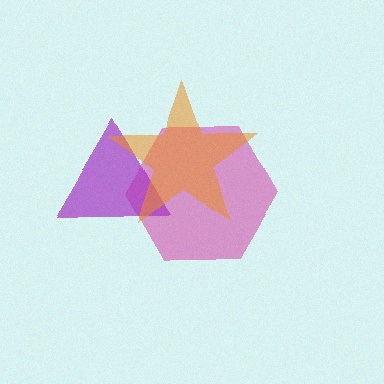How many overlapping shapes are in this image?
There are 3 overlapping shapes in the image.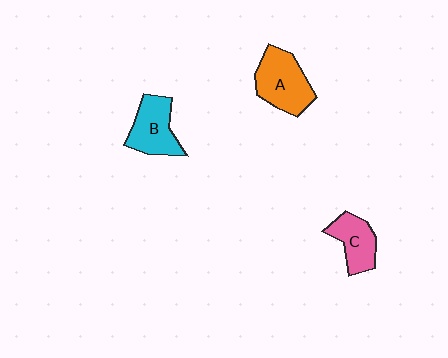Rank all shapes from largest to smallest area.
From largest to smallest: A (orange), B (cyan), C (pink).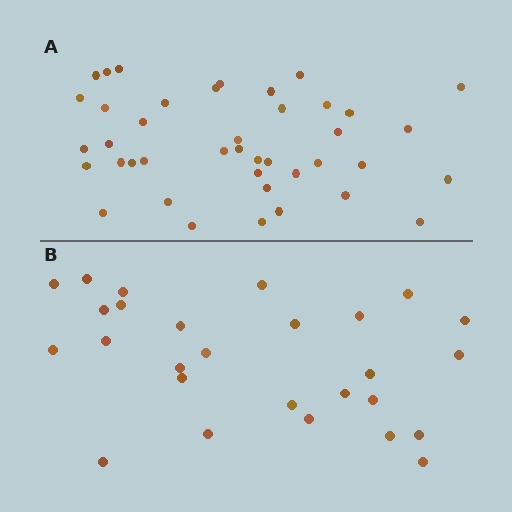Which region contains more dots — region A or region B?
Region A (the top region) has more dots.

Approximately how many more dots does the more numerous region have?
Region A has approximately 15 more dots than region B.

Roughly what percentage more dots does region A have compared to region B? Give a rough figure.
About 50% more.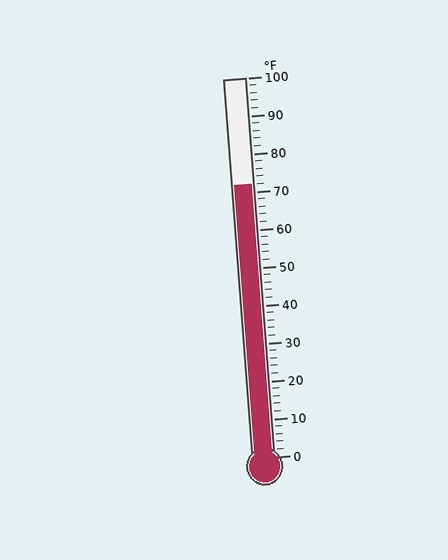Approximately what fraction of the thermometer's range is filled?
The thermometer is filled to approximately 70% of its range.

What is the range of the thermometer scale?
The thermometer scale ranges from 0°F to 100°F.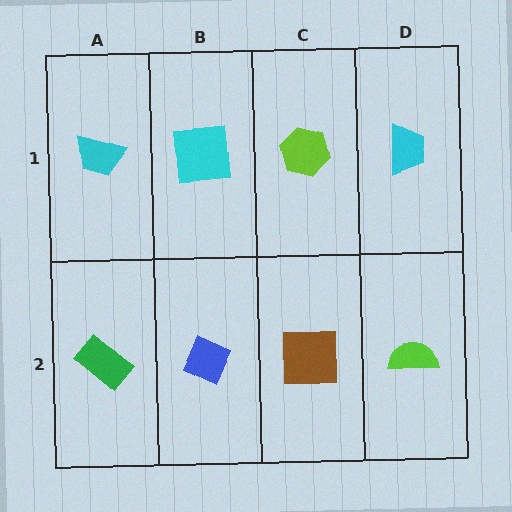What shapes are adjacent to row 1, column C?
A brown square (row 2, column C), a cyan square (row 1, column B), a cyan trapezoid (row 1, column D).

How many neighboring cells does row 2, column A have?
2.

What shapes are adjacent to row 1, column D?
A lime semicircle (row 2, column D), a lime hexagon (row 1, column C).